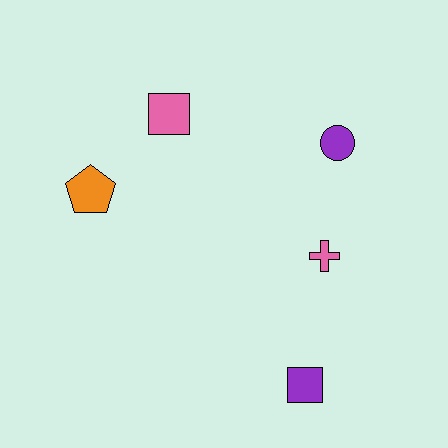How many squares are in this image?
There are 2 squares.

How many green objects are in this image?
There are no green objects.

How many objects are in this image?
There are 5 objects.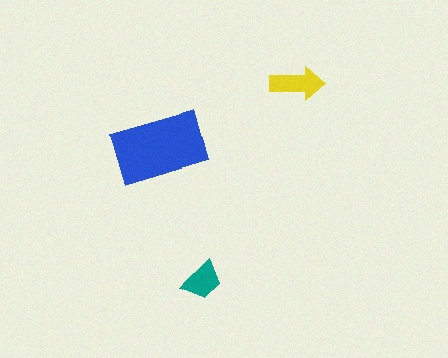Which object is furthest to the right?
The yellow arrow is rightmost.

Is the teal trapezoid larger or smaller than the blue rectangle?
Smaller.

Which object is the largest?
The blue rectangle.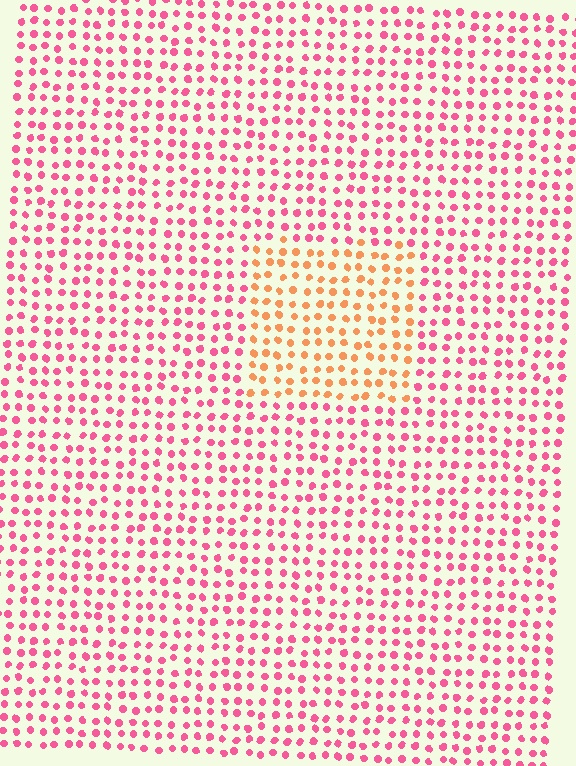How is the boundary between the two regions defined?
The boundary is defined purely by a slight shift in hue (about 47 degrees). Spacing, size, and orientation are identical on both sides.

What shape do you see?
I see a rectangle.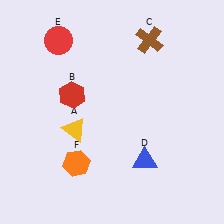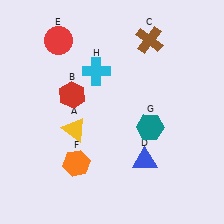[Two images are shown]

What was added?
A teal hexagon (G), a cyan cross (H) were added in Image 2.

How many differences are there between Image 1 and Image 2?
There are 2 differences between the two images.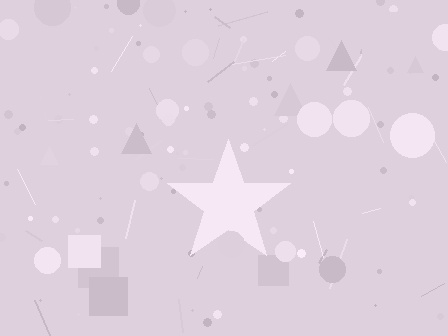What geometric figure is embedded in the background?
A star is embedded in the background.